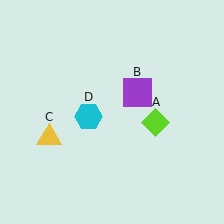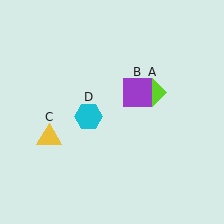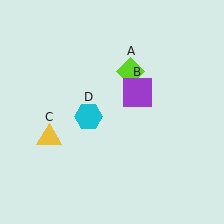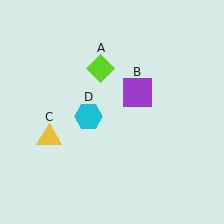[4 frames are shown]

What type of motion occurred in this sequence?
The lime diamond (object A) rotated counterclockwise around the center of the scene.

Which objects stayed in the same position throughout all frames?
Purple square (object B) and yellow triangle (object C) and cyan hexagon (object D) remained stationary.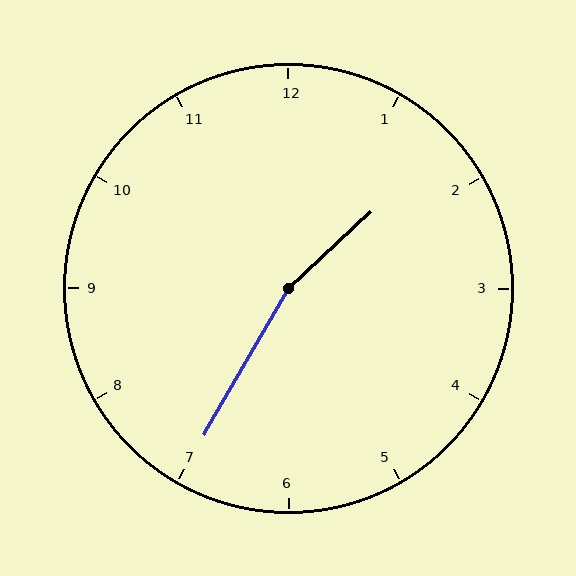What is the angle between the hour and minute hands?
Approximately 162 degrees.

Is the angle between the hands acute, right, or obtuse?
It is obtuse.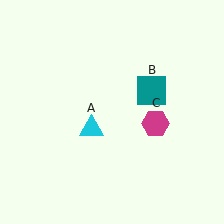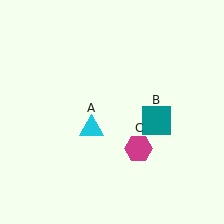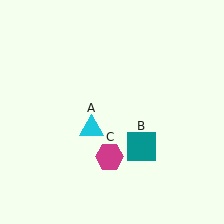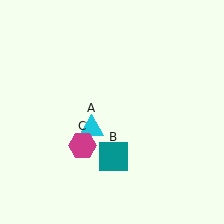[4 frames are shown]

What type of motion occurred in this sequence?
The teal square (object B), magenta hexagon (object C) rotated clockwise around the center of the scene.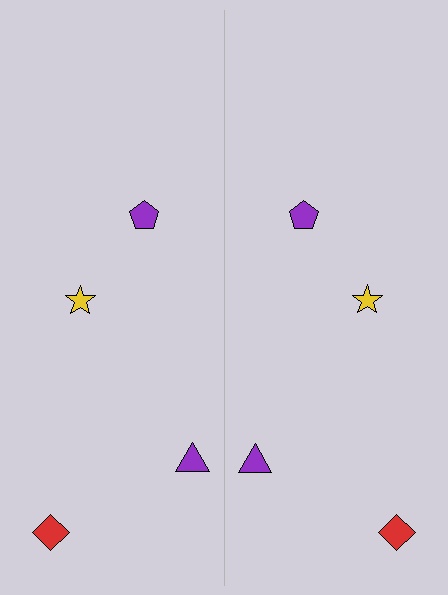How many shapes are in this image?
There are 8 shapes in this image.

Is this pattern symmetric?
Yes, this pattern has bilateral (reflection) symmetry.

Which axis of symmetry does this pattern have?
The pattern has a vertical axis of symmetry running through the center of the image.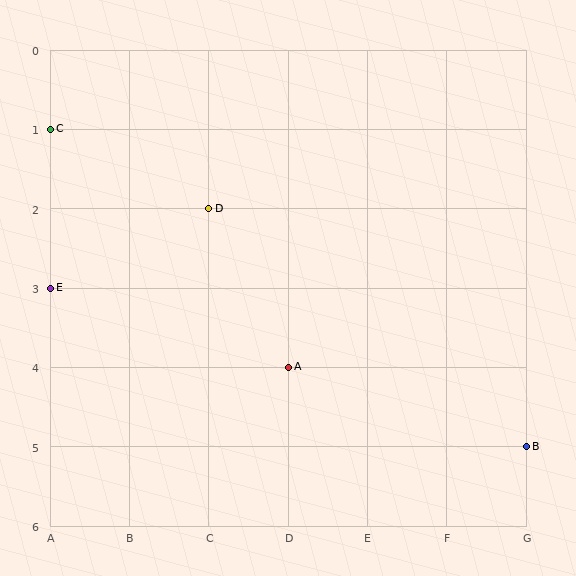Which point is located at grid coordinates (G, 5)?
Point B is at (G, 5).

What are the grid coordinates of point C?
Point C is at grid coordinates (A, 1).